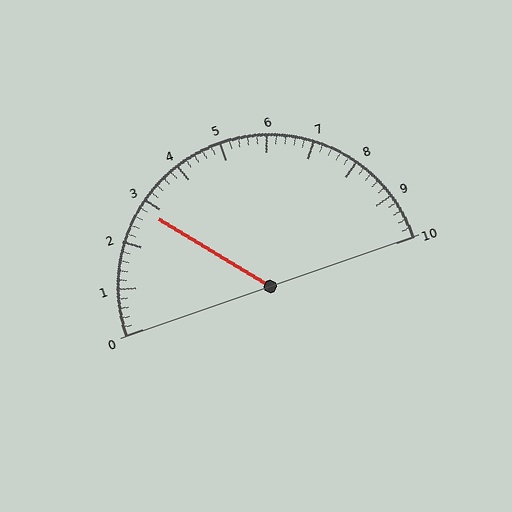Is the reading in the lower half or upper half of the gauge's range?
The reading is in the lower half of the range (0 to 10).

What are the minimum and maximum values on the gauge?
The gauge ranges from 0 to 10.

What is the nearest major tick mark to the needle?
The nearest major tick mark is 3.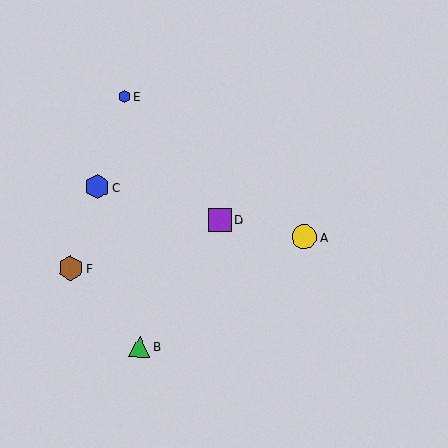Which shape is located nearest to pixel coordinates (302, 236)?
The yellow circle (labeled A) at (304, 237) is nearest to that location.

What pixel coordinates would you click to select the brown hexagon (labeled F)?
Click at (70, 268) to select the brown hexagon F.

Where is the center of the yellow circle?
The center of the yellow circle is at (304, 237).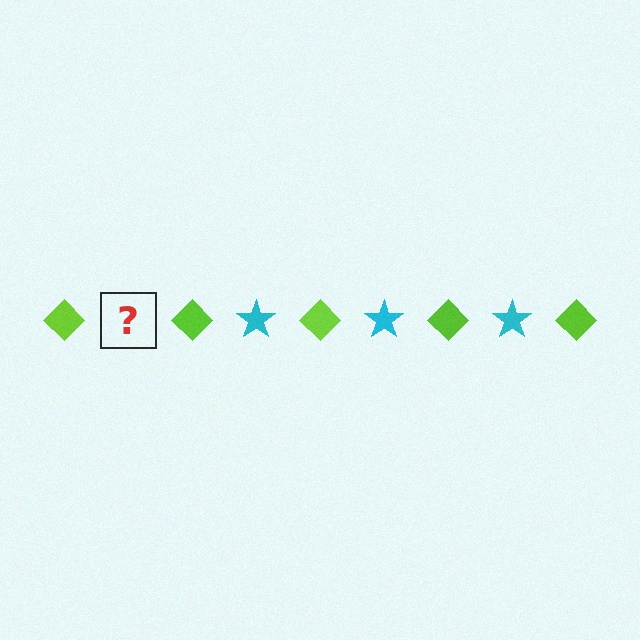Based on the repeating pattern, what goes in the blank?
The blank should be a cyan star.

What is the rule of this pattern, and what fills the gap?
The rule is that the pattern alternates between lime diamond and cyan star. The gap should be filled with a cyan star.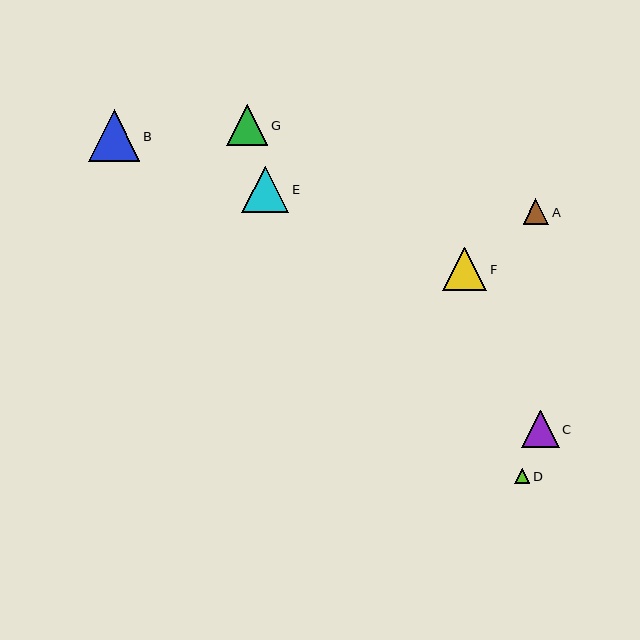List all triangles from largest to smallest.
From largest to smallest: B, E, F, G, C, A, D.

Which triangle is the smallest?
Triangle D is the smallest with a size of approximately 15 pixels.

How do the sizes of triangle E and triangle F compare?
Triangle E and triangle F are approximately the same size.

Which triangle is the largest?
Triangle B is the largest with a size of approximately 52 pixels.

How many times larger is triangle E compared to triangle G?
Triangle E is approximately 1.1 times the size of triangle G.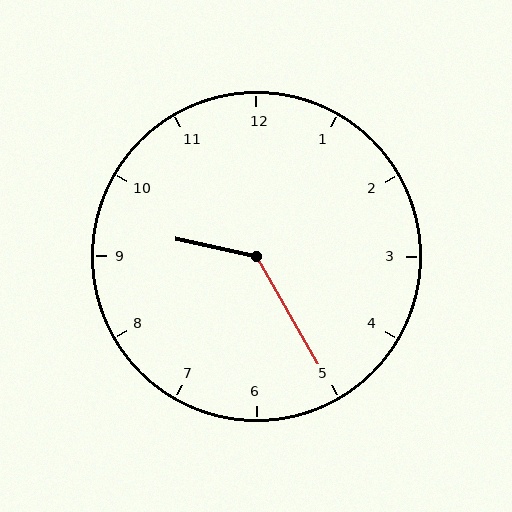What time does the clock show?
9:25.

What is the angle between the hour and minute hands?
Approximately 132 degrees.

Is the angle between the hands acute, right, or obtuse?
It is obtuse.